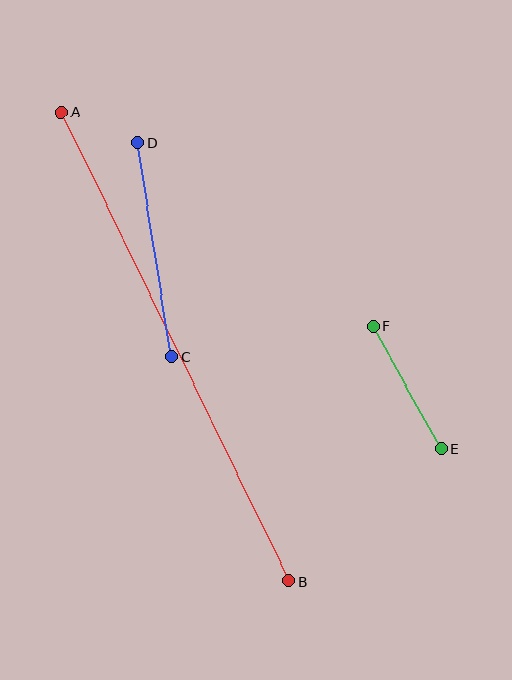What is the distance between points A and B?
The distance is approximately 521 pixels.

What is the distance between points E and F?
The distance is approximately 140 pixels.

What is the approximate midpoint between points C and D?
The midpoint is at approximately (155, 250) pixels.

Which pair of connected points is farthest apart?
Points A and B are farthest apart.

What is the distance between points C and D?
The distance is approximately 217 pixels.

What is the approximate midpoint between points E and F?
The midpoint is at approximately (407, 388) pixels.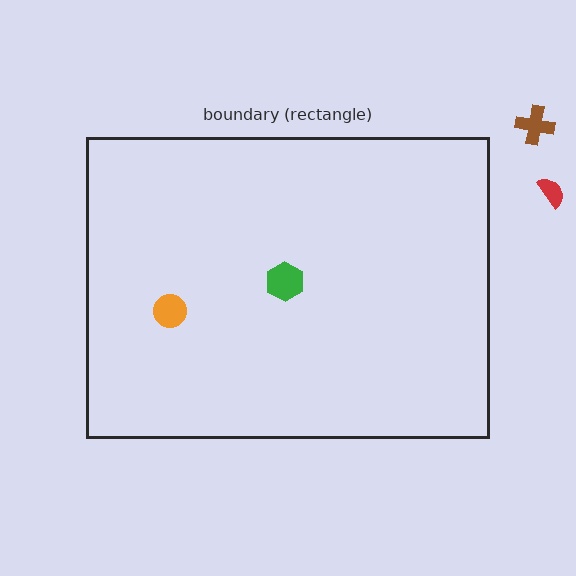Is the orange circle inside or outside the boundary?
Inside.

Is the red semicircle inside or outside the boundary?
Outside.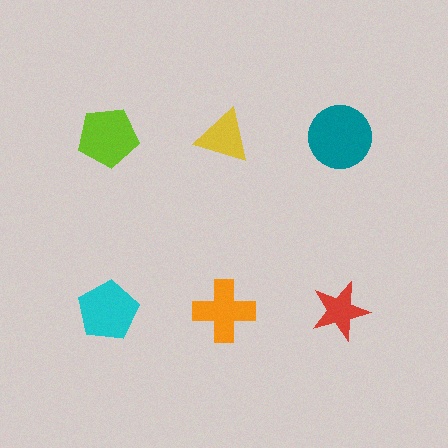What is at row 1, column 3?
A teal circle.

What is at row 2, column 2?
An orange cross.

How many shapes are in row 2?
3 shapes.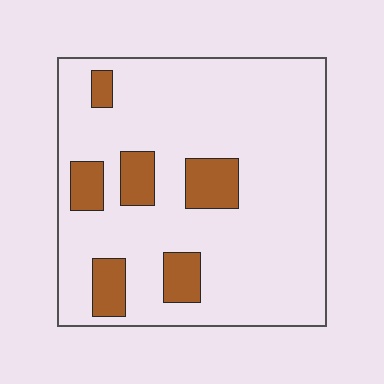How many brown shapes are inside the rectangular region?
6.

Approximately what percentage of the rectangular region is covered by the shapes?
Approximately 15%.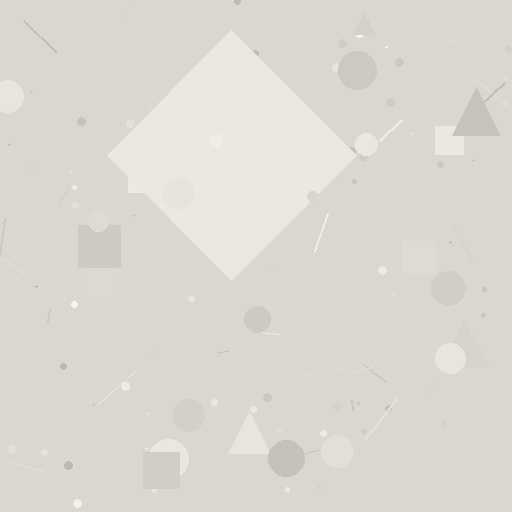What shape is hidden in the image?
A diamond is hidden in the image.